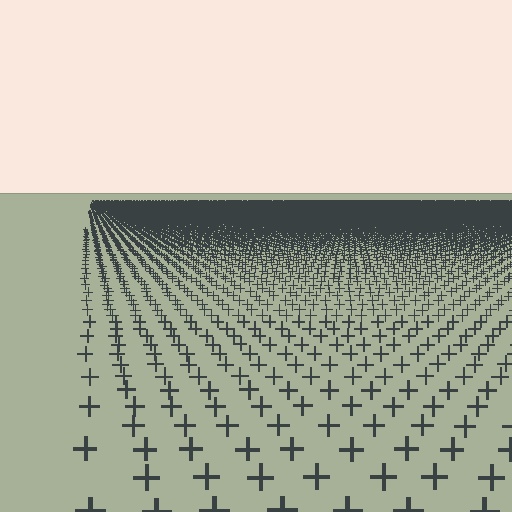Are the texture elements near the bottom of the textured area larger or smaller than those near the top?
Larger. Near the bottom, elements are closer to the viewer and appear at a bigger on-screen size.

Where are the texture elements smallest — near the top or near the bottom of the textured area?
Near the top.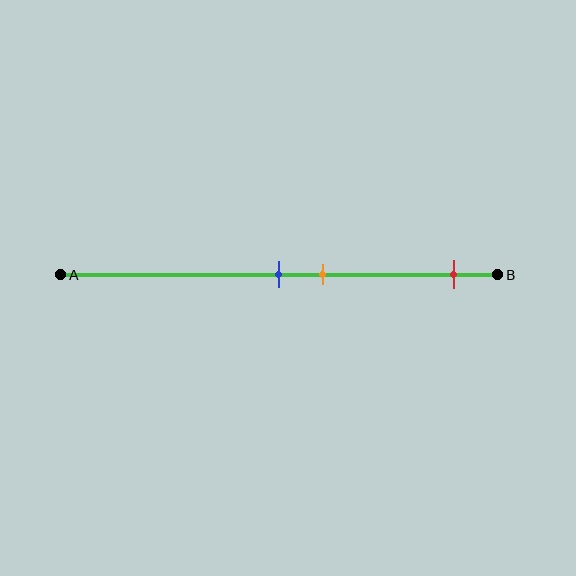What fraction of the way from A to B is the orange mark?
The orange mark is approximately 60% (0.6) of the way from A to B.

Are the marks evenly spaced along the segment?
No, the marks are not evenly spaced.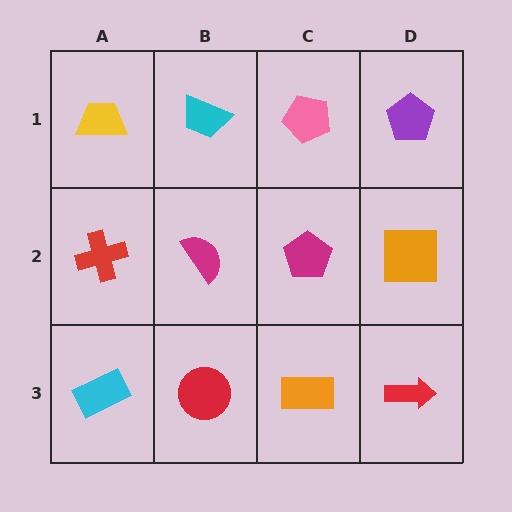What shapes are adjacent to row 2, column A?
A yellow trapezoid (row 1, column A), a cyan rectangle (row 3, column A), a magenta semicircle (row 2, column B).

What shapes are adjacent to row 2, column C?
A pink pentagon (row 1, column C), an orange rectangle (row 3, column C), a magenta semicircle (row 2, column B), an orange square (row 2, column D).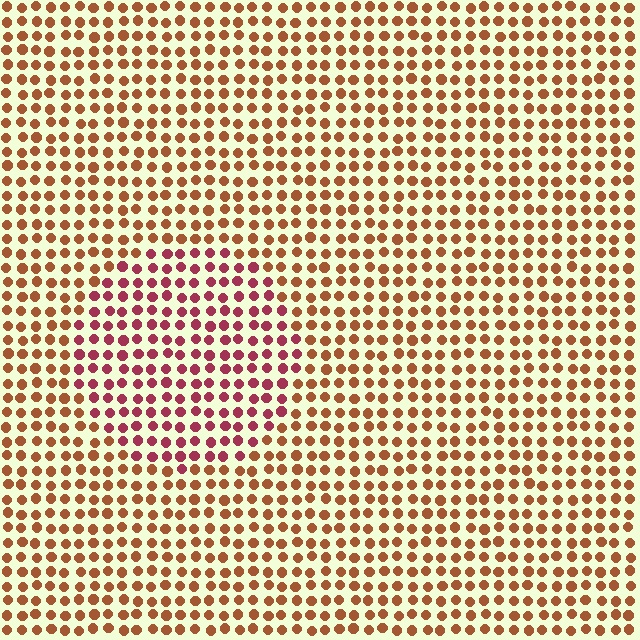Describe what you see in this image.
The image is filled with small brown elements in a uniform arrangement. A circle-shaped region is visible where the elements are tinted to a slightly different hue, forming a subtle color boundary.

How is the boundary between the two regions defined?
The boundary is defined purely by a slight shift in hue (about 37 degrees). Spacing, size, and orientation are identical on both sides.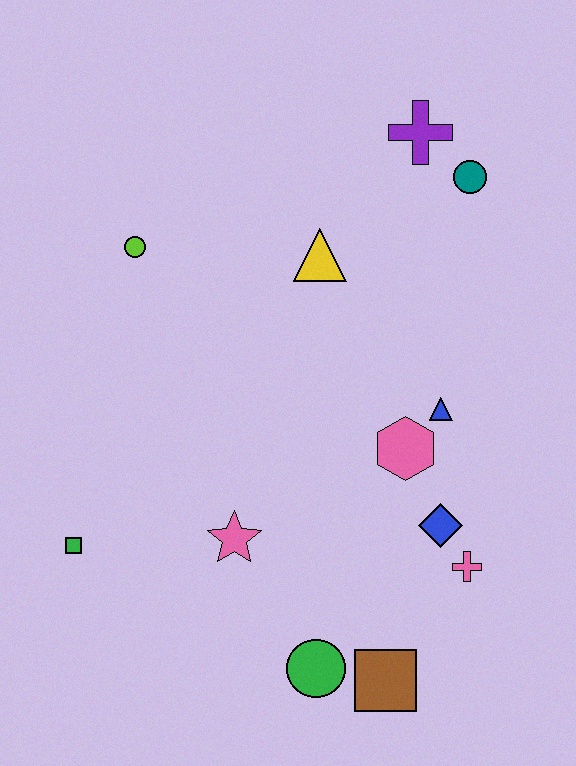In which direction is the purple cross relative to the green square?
The purple cross is above the green square.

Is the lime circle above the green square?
Yes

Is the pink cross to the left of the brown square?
No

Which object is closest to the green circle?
The brown square is closest to the green circle.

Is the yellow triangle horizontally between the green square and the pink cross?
Yes